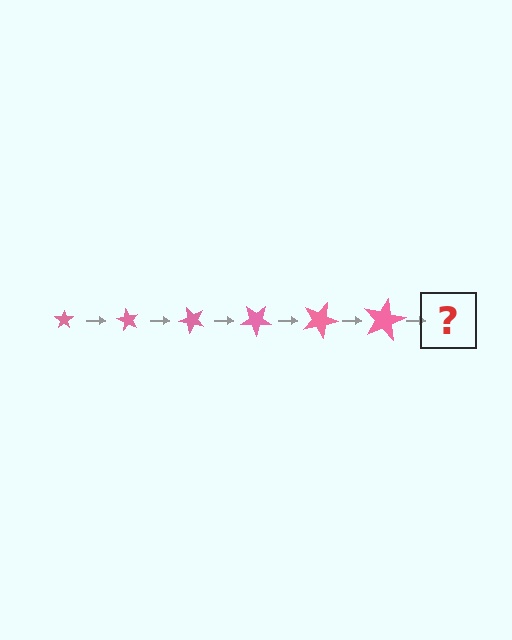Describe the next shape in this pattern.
It should be a star, larger than the previous one and rotated 360 degrees from the start.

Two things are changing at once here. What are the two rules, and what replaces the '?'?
The two rules are that the star grows larger each step and it rotates 60 degrees each step. The '?' should be a star, larger than the previous one and rotated 360 degrees from the start.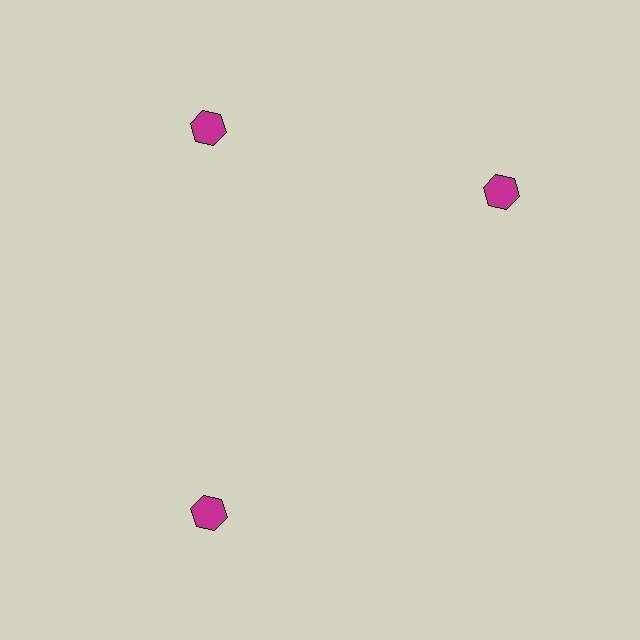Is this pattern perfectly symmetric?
No. The 3 magenta hexagons are arranged in a ring, but one element near the 3 o'clock position is rotated out of alignment along the ring, breaking the 3-fold rotational symmetry.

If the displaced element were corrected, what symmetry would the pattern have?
It would have 3-fold rotational symmetry — the pattern would map onto itself every 120 degrees.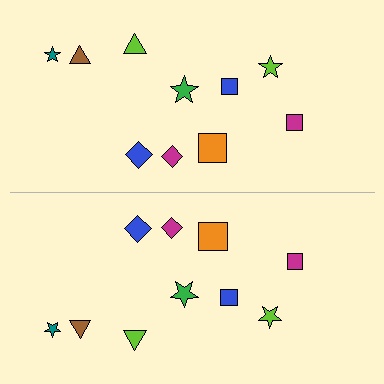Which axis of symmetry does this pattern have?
The pattern has a horizontal axis of symmetry running through the center of the image.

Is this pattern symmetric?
Yes, this pattern has bilateral (reflection) symmetry.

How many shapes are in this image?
There are 20 shapes in this image.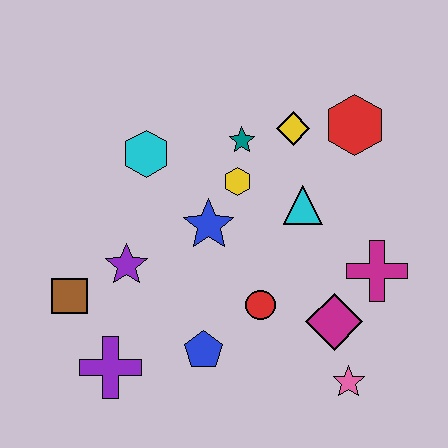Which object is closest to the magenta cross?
The magenta diamond is closest to the magenta cross.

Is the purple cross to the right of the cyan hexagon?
No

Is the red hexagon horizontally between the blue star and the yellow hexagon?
No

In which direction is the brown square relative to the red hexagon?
The brown square is to the left of the red hexagon.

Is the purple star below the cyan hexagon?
Yes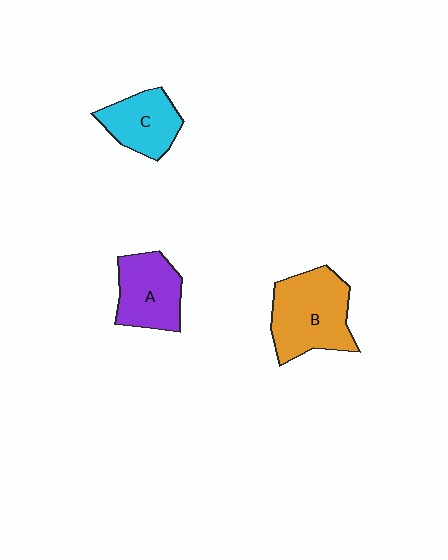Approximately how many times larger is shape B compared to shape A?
Approximately 1.4 times.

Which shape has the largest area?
Shape B (orange).